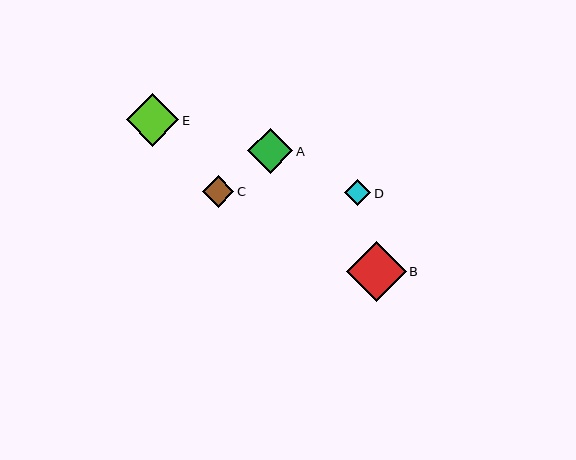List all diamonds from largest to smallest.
From largest to smallest: B, E, A, C, D.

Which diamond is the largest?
Diamond B is the largest with a size of approximately 60 pixels.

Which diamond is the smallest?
Diamond D is the smallest with a size of approximately 26 pixels.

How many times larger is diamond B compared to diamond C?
Diamond B is approximately 1.9 times the size of diamond C.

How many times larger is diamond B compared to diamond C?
Diamond B is approximately 1.9 times the size of diamond C.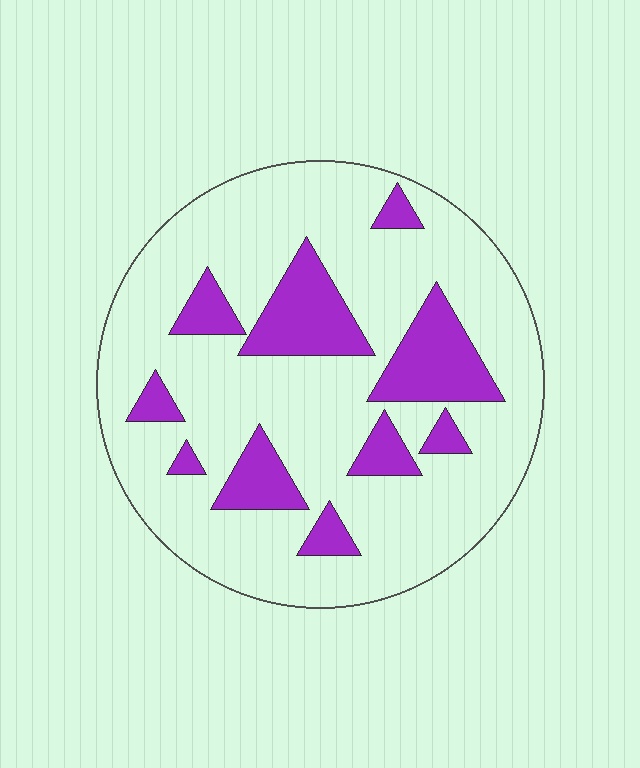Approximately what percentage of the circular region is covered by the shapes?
Approximately 20%.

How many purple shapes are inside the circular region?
10.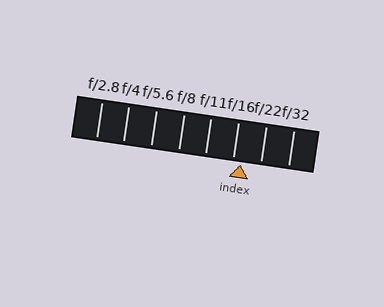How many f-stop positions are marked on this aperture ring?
There are 8 f-stop positions marked.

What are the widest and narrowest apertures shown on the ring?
The widest aperture shown is f/2.8 and the narrowest is f/32.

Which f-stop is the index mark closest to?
The index mark is closest to f/16.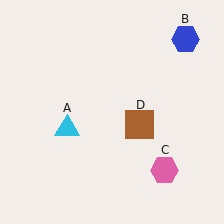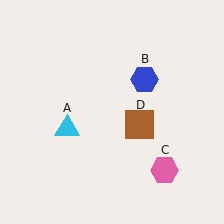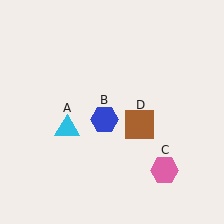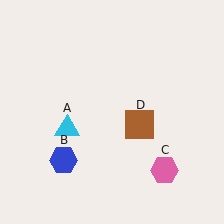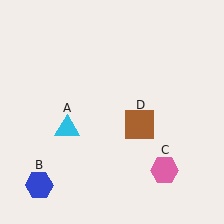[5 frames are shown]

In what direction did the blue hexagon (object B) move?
The blue hexagon (object B) moved down and to the left.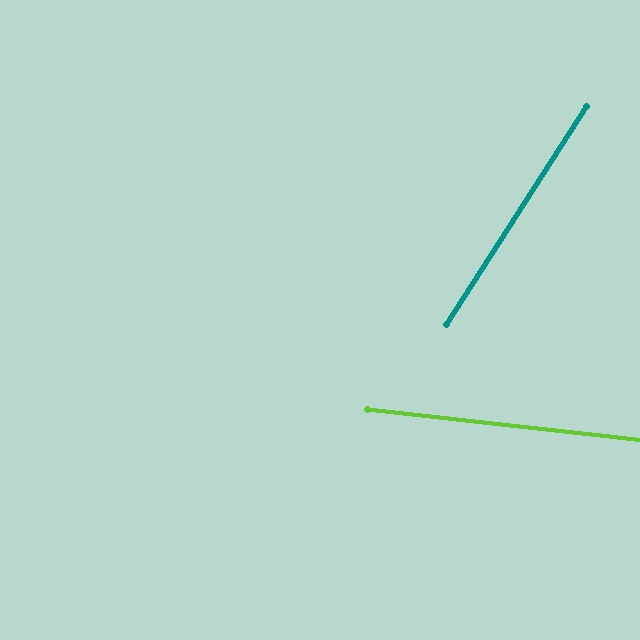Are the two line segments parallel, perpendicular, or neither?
Neither parallel nor perpendicular — they differ by about 64°.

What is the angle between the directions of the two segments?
Approximately 64 degrees.